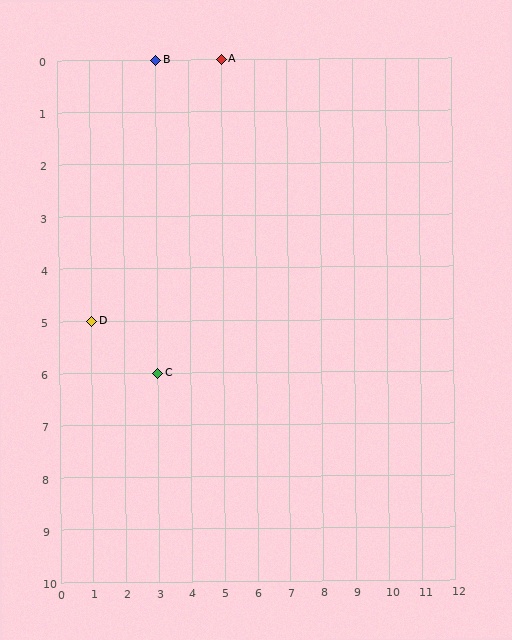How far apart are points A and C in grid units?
Points A and C are 2 columns and 6 rows apart (about 6.3 grid units diagonally).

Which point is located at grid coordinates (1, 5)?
Point D is at (1, 5).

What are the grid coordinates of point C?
Point C is at grid coordinates (3, 6).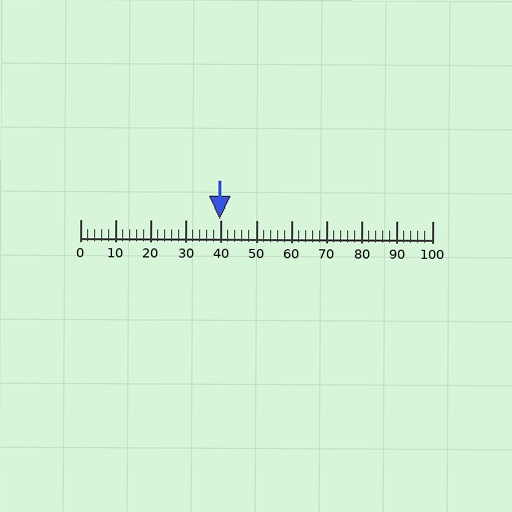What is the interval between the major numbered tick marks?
The major tick marks are spaced 10 units apart.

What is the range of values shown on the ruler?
The ruler shows values from 0 to 100.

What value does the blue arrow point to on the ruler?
The blue arrow points to approximately 40.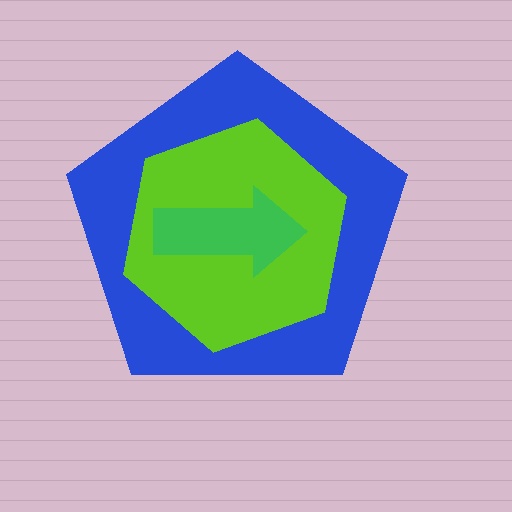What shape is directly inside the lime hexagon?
The green arrow.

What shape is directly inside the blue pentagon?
The lime hexagon.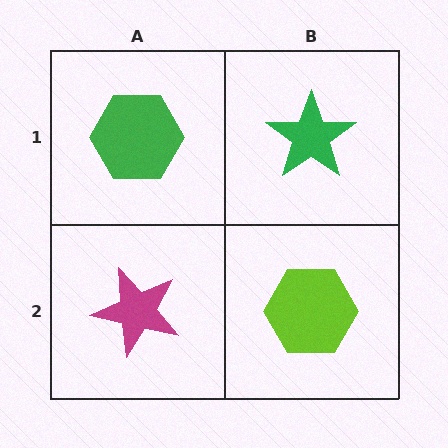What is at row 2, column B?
A lime hexagon.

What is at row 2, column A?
A magenta star.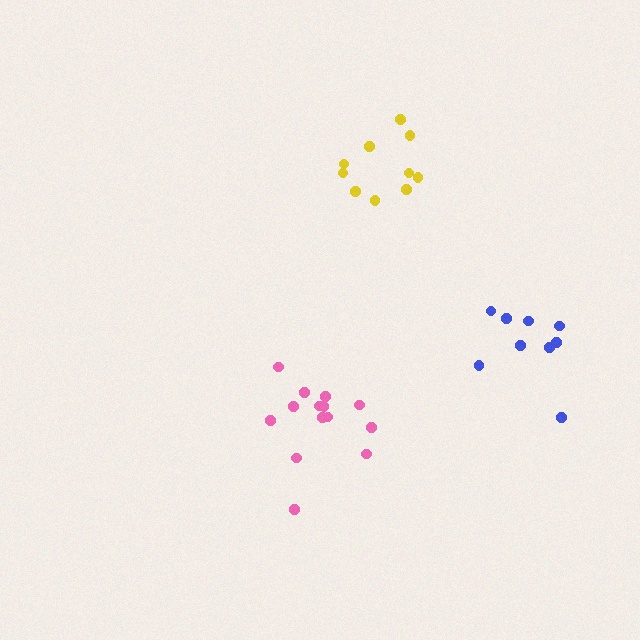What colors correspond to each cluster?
The clusters are colored: pink, blue, yellow.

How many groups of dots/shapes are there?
There are 3 groups.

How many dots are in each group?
Group 1: 14 dots, Group 2: 9 dots, Group 3: 10 dots (33 total).